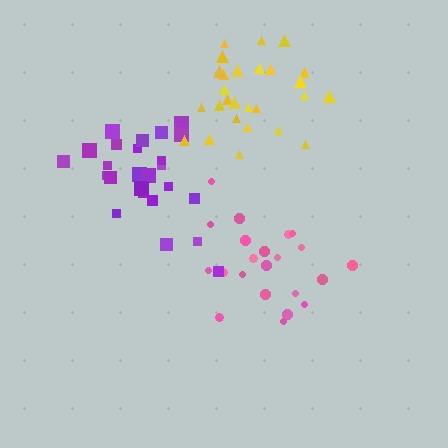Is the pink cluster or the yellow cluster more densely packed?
Yellow.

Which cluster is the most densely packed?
Yellow.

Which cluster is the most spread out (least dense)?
Pink.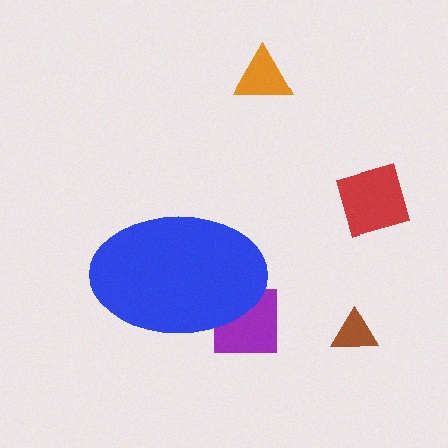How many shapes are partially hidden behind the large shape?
1 shape is partially hidden.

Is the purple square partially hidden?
Yes, the purple square is partially hidden behind the blue ellipse.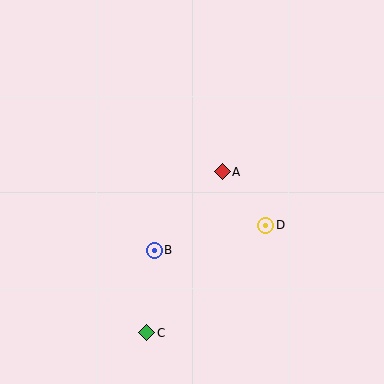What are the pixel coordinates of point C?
Point C is at (147, 333).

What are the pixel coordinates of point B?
Point B is at (154, 250).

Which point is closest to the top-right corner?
Point A is closest to the top-right corner.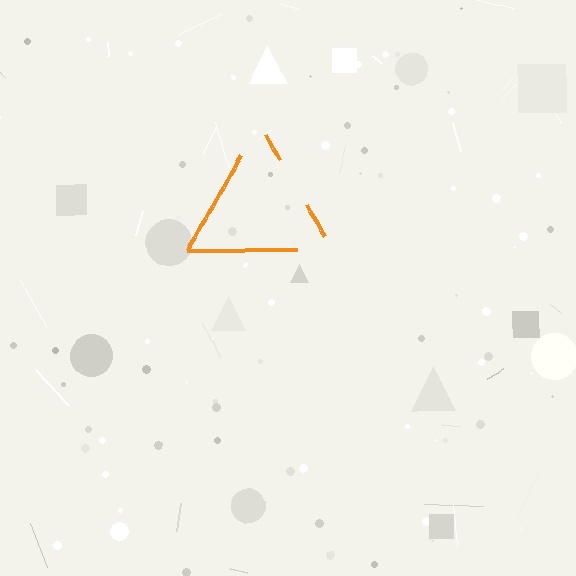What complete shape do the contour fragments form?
The contour fragments form a triangle.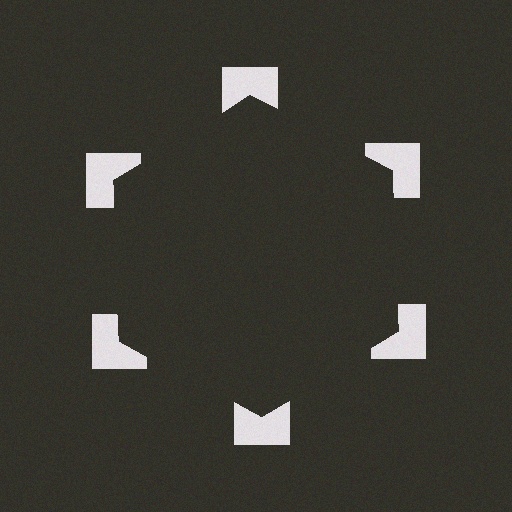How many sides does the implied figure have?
6 sides.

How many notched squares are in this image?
There are 6 — one at each vertex of the illusory hexagon.